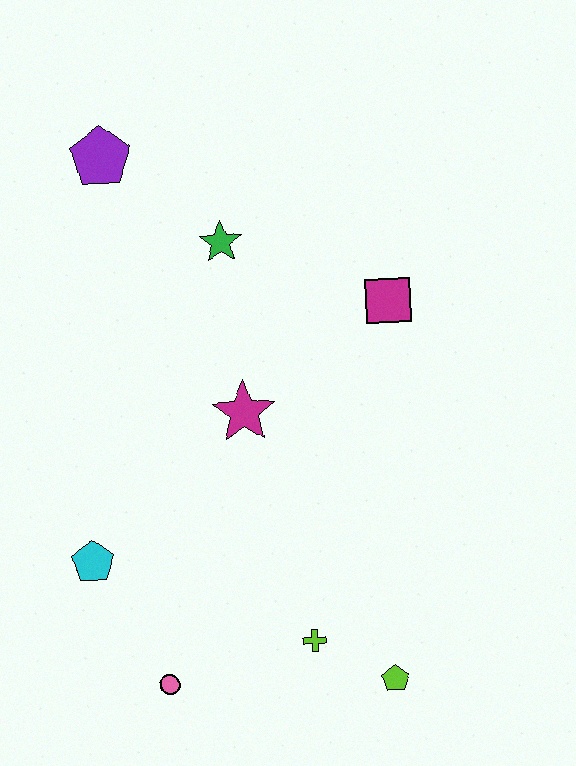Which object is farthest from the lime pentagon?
The purple pentagon is farthest from the lime pentagon.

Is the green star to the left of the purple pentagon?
No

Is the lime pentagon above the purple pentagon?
No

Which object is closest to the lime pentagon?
The lime cross is closest to the lime pentagon.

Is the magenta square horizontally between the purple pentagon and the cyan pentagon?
No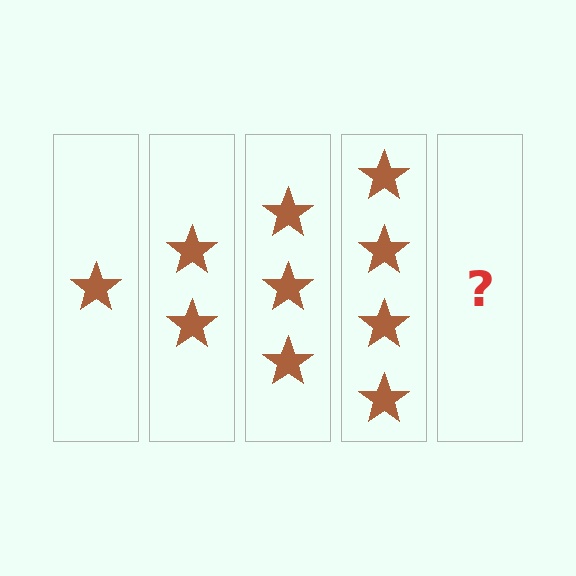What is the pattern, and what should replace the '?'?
The pattern is that each step adds one more star. The '?' should be 5 stars.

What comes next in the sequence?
The next element should be 5 stars.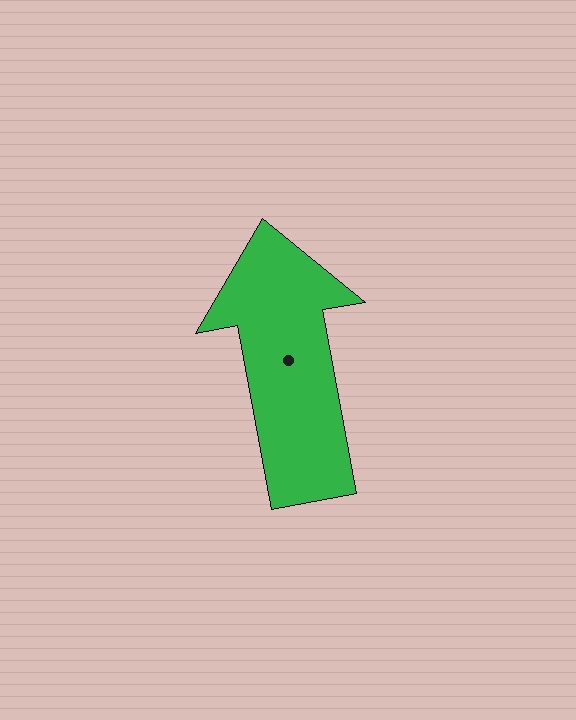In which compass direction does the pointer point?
North.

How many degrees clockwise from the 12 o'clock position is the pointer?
Approximately 350 degrees.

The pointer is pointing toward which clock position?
Roughly 12 o'clock.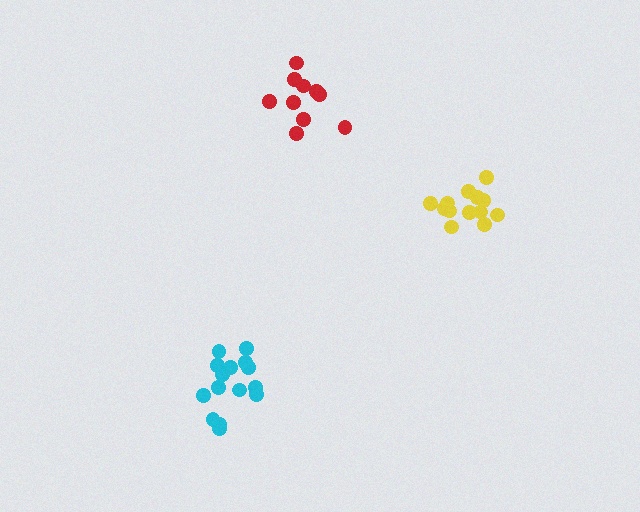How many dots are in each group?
Group 1: 15 dots, Group 2: 13 dots, Group 3: 10 dots (38 total).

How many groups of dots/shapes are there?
There are 3 groups.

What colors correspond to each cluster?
The clusters are colored: cyan, yellow, red.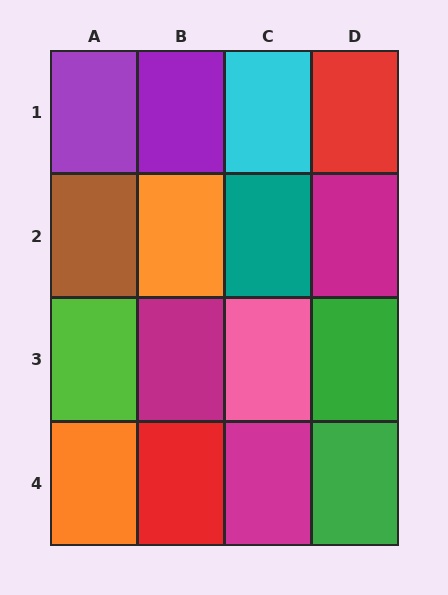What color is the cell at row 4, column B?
Red.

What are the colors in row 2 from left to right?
Brown, orange, teal, magenta.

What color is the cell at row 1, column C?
Cyan.